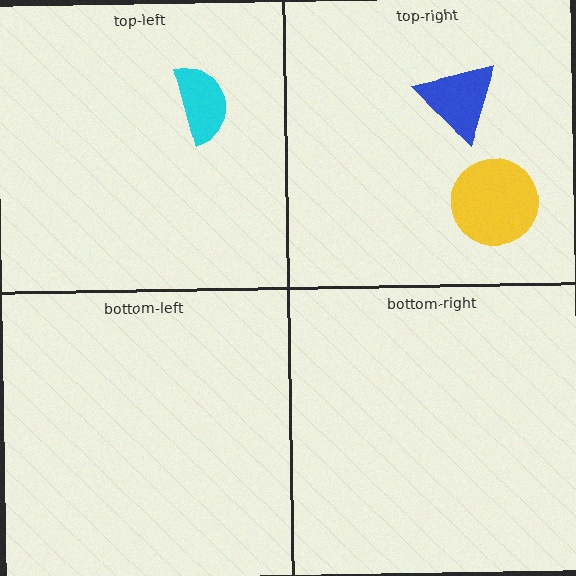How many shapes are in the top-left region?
1.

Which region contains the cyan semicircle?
The top-left region.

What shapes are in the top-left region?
The cyan semicircle.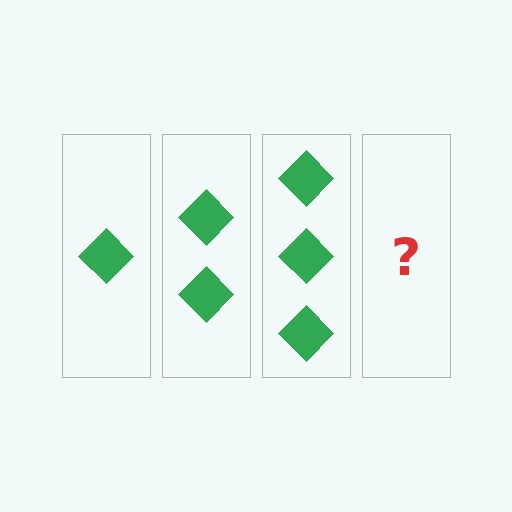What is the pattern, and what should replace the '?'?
The pattern is that each step adds one more diamond. The '?' should be 4 diamonds.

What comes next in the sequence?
The next element should be 4 diamonds.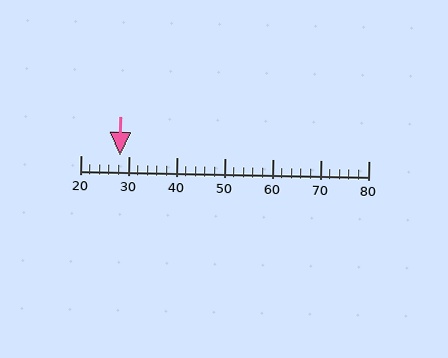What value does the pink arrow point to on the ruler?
The pink arrow points to approximately 28.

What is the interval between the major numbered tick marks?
The major tick marks are spaced 10 units apart.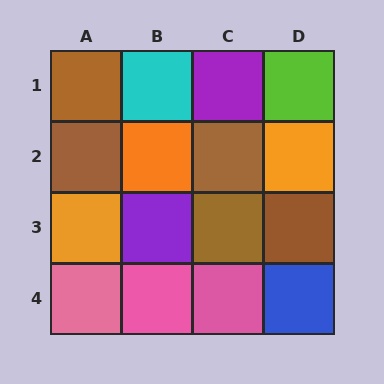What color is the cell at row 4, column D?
Blue.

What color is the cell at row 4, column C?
Pink.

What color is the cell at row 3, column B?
Purple.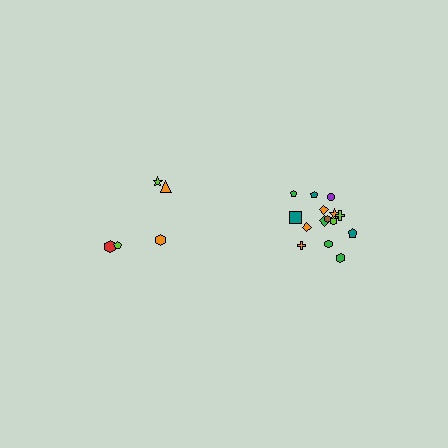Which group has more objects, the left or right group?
The right group.